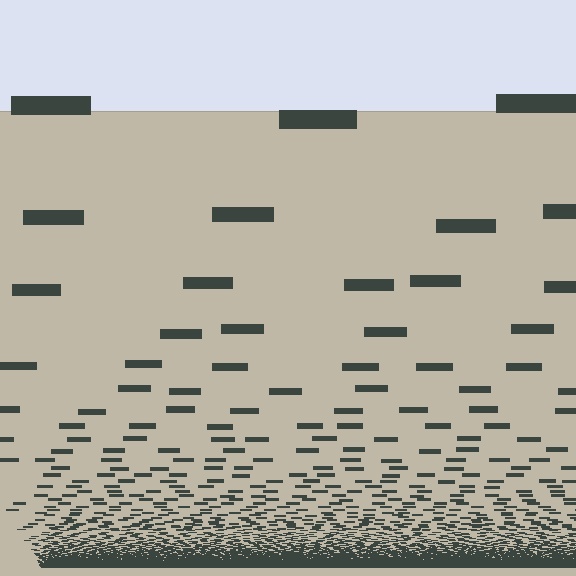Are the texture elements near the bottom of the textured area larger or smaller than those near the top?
Smaller. The gradient is inverted — elements near the bottom are smaller and denser.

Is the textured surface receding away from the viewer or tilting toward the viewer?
The surface appears to tilt toward the viewer. Texture elements get larger and sparser toward the top.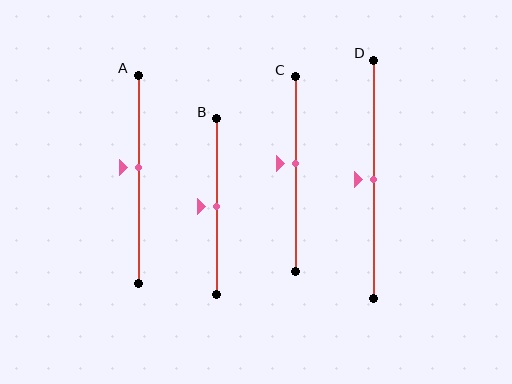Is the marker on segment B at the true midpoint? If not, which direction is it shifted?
Yes, the marker on segment B is at the true midpoint.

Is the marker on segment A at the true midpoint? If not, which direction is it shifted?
No, the marker on segment A is shifted upward by about 6% of the segment length.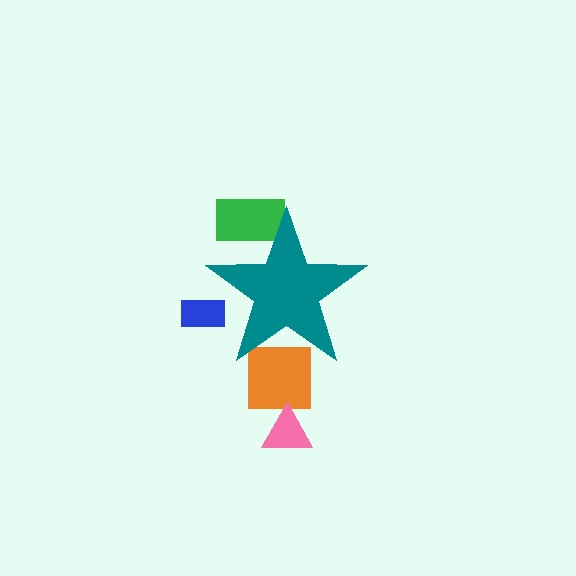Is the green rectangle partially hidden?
Yes, the green rectangle is partially hidden behind the teal star.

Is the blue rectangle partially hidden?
Yes, the blue rectangle is partially hidden behind the teal star.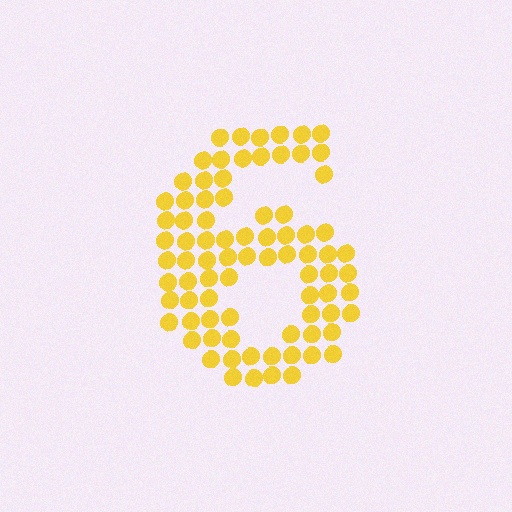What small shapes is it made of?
It is made of small circles.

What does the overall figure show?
The overall figure shows the digit 6.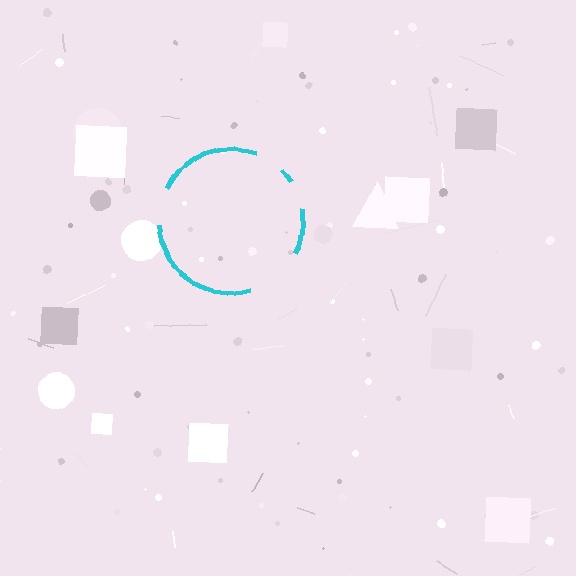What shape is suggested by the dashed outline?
The dashed outline suggests a circle.